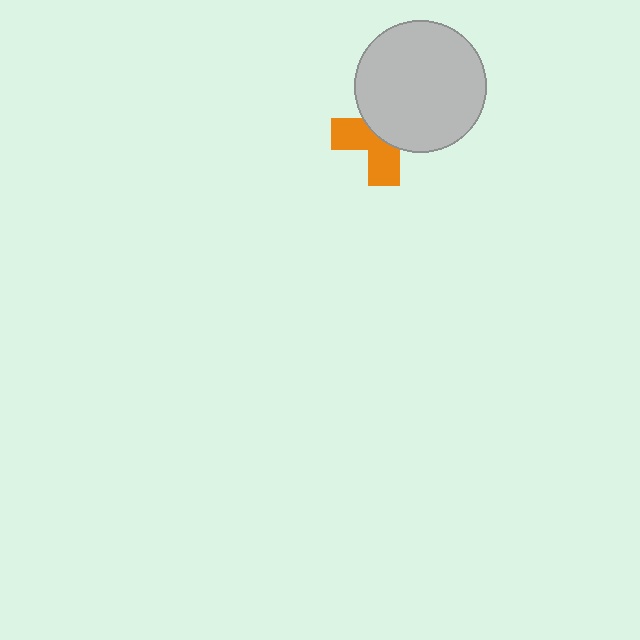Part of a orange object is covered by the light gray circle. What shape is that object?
It is a cross.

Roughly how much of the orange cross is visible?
About half of it is visible (roughly 46%).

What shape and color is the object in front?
The object in front is a light gray circle.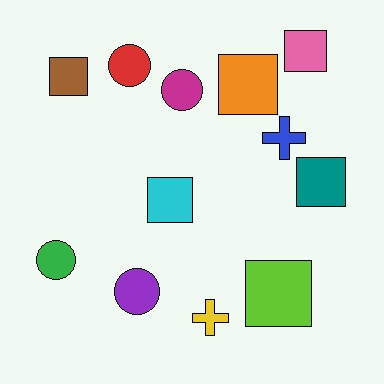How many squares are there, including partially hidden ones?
There are 6 squares.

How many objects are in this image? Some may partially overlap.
There are 12 objects.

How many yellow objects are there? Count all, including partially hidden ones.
There is 1 yellow object.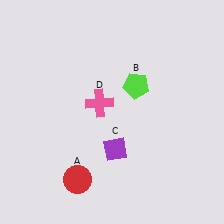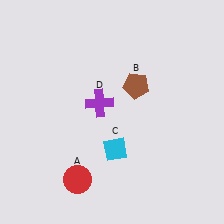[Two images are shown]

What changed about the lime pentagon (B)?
In Image 1, B is lime. In Image 2, it changed to brown.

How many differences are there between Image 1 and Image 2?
There are 3 differences between the two images.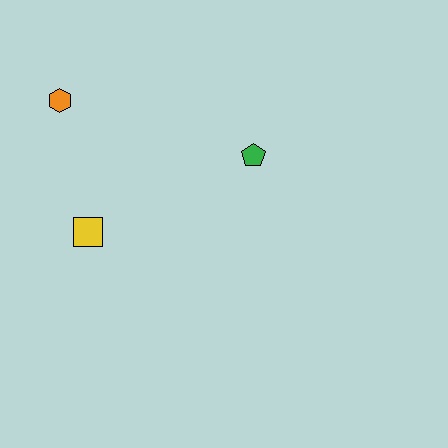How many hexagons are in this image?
There is 1 hexagon.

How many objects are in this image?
There are 3 objects.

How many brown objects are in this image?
There are no brown objects.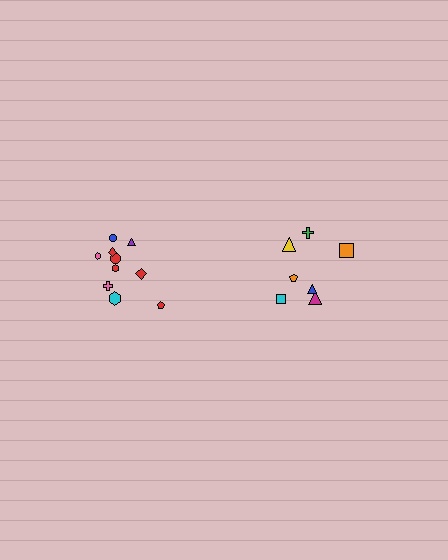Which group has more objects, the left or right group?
The left group.